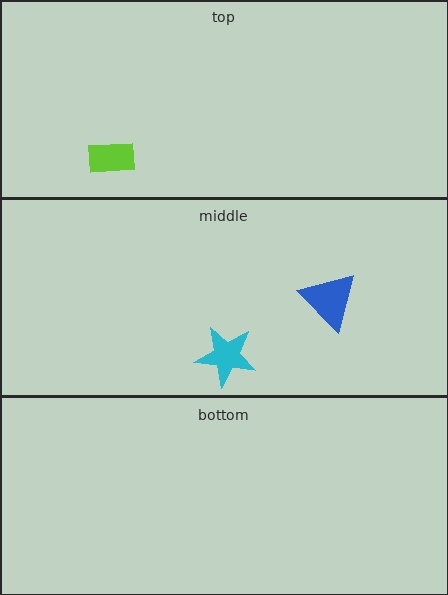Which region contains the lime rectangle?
The top region.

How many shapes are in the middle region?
2.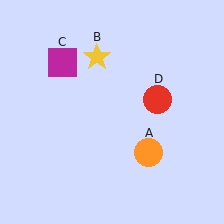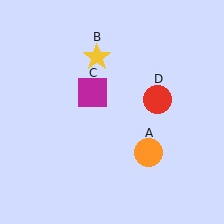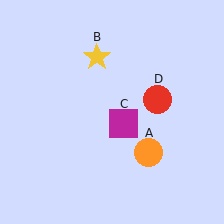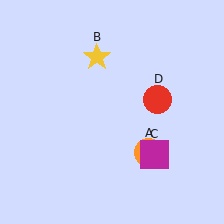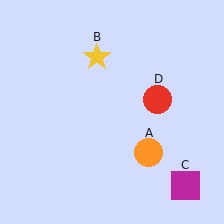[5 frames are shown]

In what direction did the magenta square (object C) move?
The magenta square (object C) moved down and to the right.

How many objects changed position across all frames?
1 object changed position: magenta square (object C).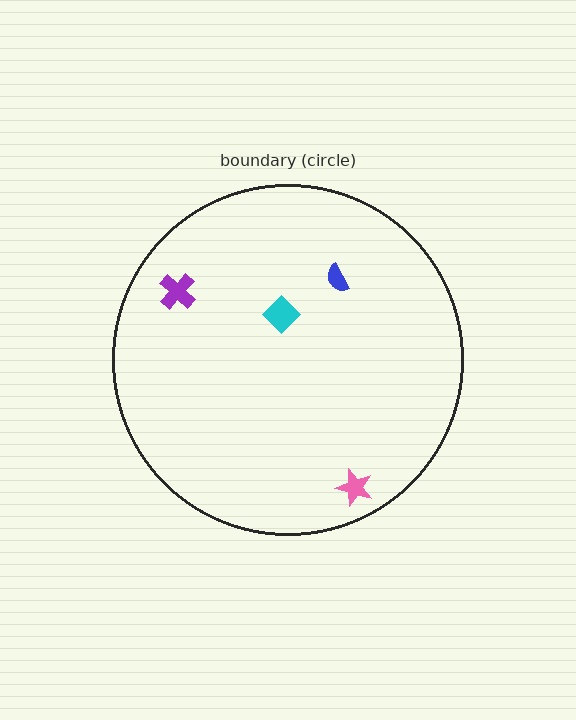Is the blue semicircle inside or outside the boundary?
Inside.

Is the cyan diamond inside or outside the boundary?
Inside.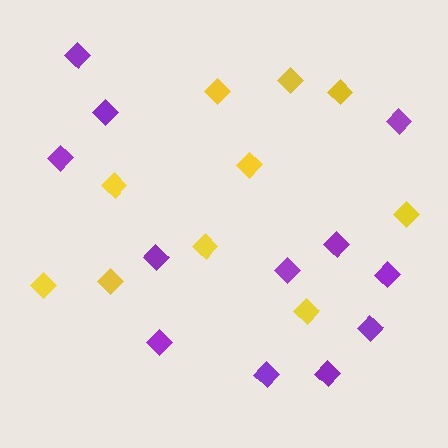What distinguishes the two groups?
There are 2 groups: one group of yellow diamonds (10) and one group of purple diamonds (12).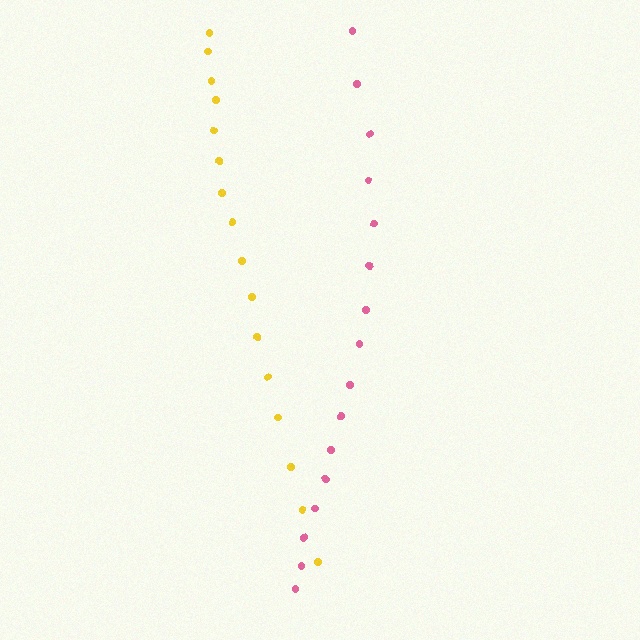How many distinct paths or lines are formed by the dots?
There are 2 distinct paths.